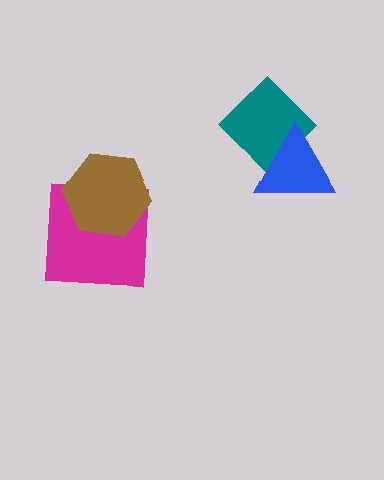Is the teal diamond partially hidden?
Yes, it is partially covered by another shape.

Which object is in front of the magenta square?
The brown hexagon is in front of the magenta square.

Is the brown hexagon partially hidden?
No, no other shape covers it.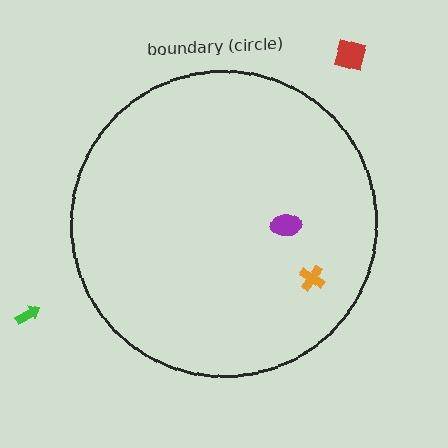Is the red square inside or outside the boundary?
Outside.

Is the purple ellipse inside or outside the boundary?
Inside.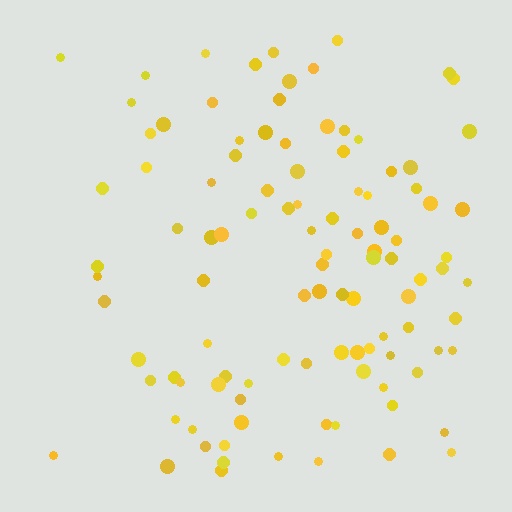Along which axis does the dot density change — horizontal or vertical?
Horizontal.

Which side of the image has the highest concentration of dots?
The right.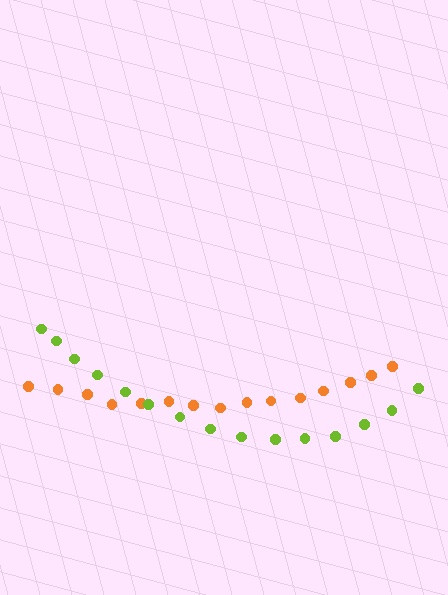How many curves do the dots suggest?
There are 2 distinct paths.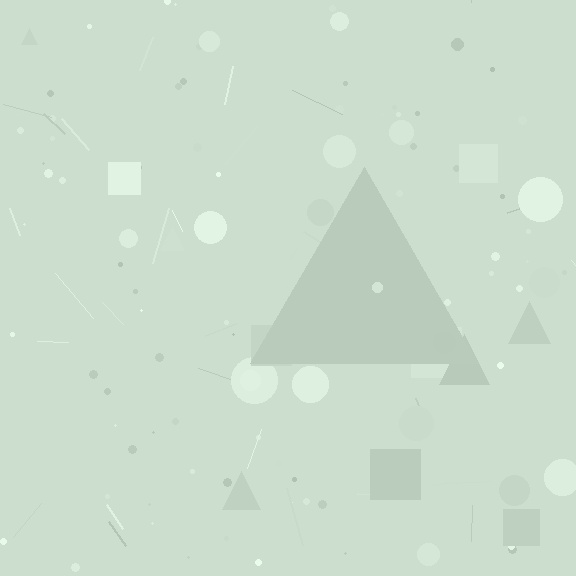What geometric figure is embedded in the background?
A triangle is embedded in the background.